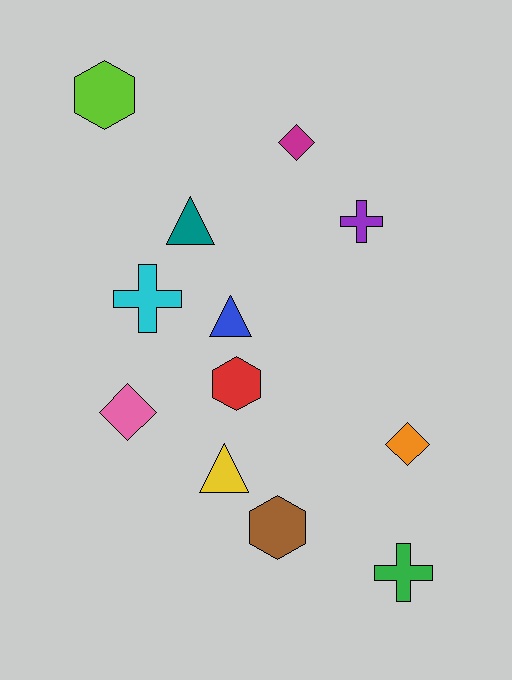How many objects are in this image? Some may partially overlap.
There are 12 objects.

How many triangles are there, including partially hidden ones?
There are 3 triangles.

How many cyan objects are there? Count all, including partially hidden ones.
There is 1 cyan object.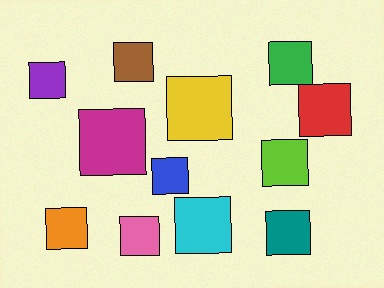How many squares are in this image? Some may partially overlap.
There are 12 squares.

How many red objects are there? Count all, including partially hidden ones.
There is 1 red object.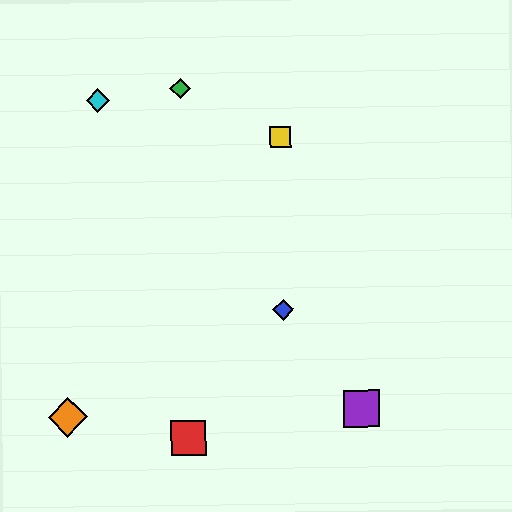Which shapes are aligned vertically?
The blue diamond, the yellow square are aligned vertically.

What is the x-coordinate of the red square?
The red square is at x≈188.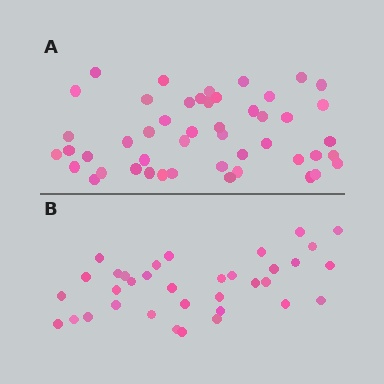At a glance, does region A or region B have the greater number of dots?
Region A (the top region) has more dots.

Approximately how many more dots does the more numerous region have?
Region A has approximately 15 more dots than region B.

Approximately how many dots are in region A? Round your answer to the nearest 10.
About 50 dots. (The exact count is 48, which rounds to 50.)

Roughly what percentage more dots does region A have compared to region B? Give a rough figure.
About 35% more.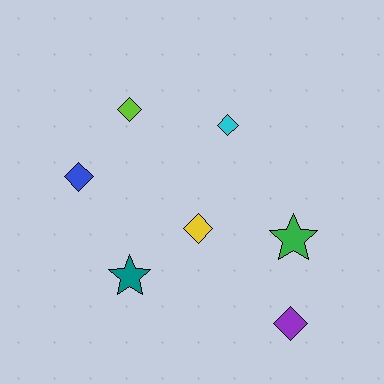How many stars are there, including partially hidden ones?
There are 2 stars.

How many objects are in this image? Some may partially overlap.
There are 7 objects.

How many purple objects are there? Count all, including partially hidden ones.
There is 1 purple object.